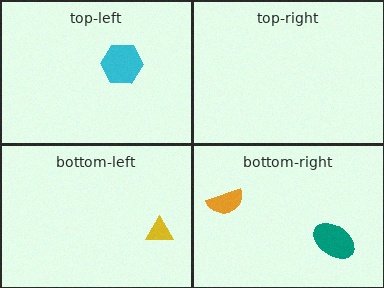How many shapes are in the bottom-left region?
1.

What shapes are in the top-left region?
The cyan hexagon.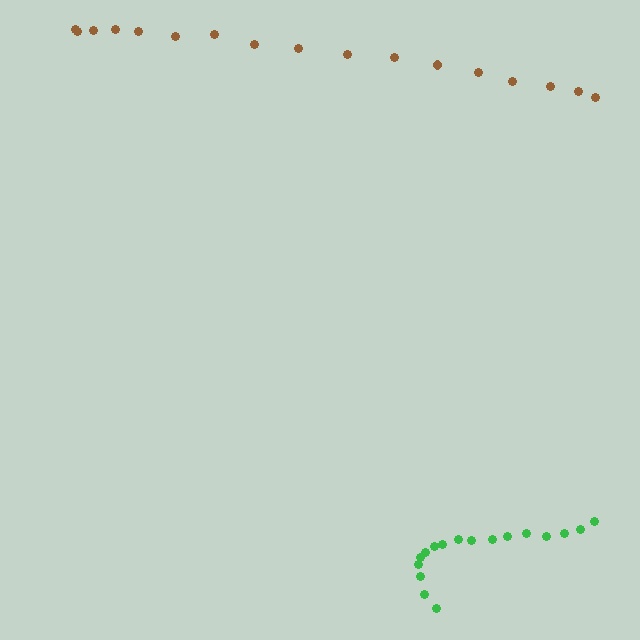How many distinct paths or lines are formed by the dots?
There are 2 distinct paths.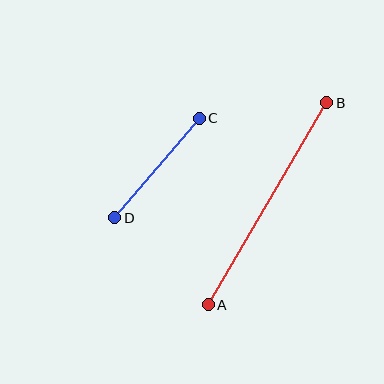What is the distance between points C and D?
The distance is approximately 131 pixels.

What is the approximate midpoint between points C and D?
The midpoint is at approximately (157, 168) pixels.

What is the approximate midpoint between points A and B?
The midpoint is at approximately (268, 204) pixels.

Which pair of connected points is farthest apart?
Points A and B are farthest apart.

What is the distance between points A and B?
The distance is approximately 234 pixels.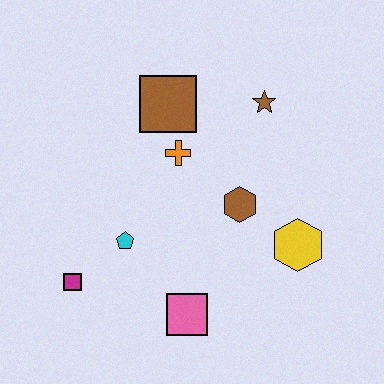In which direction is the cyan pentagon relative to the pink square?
The cyan pentagon is above the pink square.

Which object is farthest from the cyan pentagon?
The brown star is farthest from the cyan pentagon.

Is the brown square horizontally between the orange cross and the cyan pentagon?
Yes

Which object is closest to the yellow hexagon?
The brown hexagon is closest to the yellow hexagon.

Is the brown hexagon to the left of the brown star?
Yes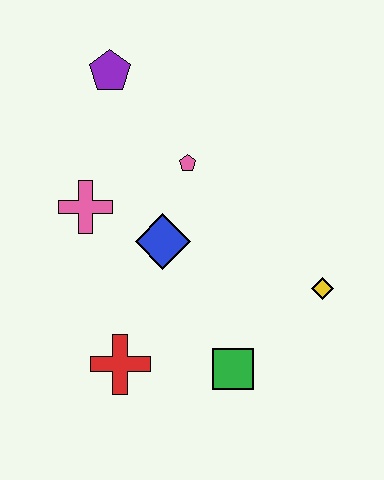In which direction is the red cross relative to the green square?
The red cross is to the left of the green square.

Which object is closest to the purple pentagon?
The pink pentagon is closest to the purple pentagon.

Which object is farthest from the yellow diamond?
The purple pentagon is farthest from the yellow diamond.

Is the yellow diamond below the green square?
No